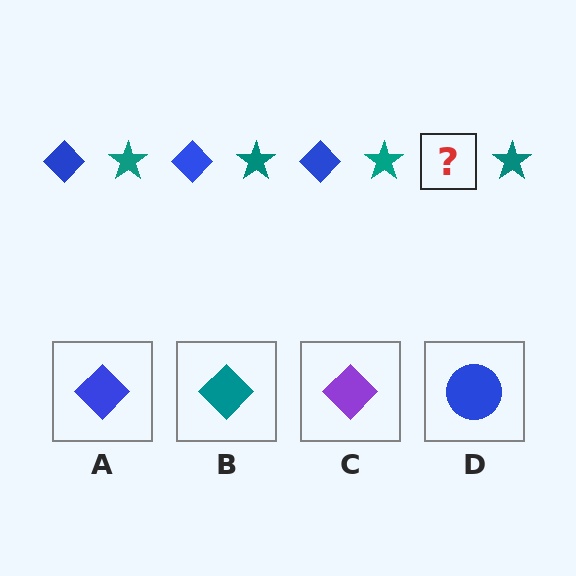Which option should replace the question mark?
Option A.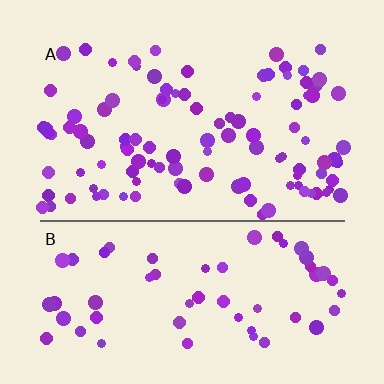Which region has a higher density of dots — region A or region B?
A (the top).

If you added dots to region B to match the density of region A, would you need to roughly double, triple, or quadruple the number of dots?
Approximately double.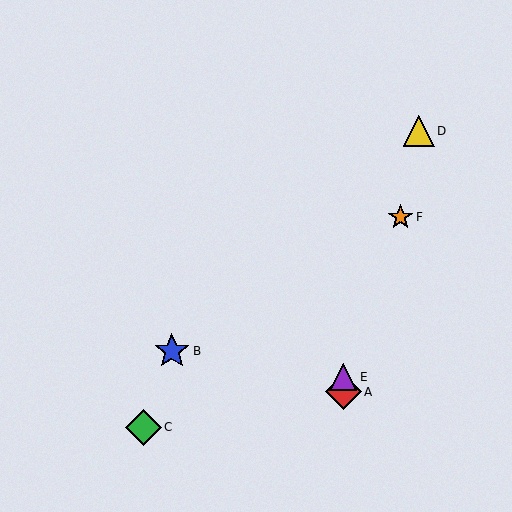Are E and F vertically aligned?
No, E is at x≈343 and F is at x≈400.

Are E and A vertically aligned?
Yes, both are at x≈343.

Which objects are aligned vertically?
Objects A, E are aligned vertically.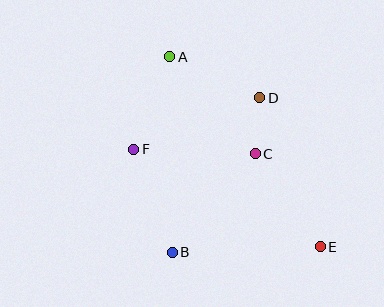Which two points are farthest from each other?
Points A and E are farthest from each other.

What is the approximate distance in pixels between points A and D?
The distance between A and D is approximately 99 pixels.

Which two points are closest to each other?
Points C and D are closest to each other.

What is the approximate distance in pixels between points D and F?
The distance between D and F is approximately 136 pixels.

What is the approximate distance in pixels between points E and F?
The distance between E and F is approximately 211 pixels.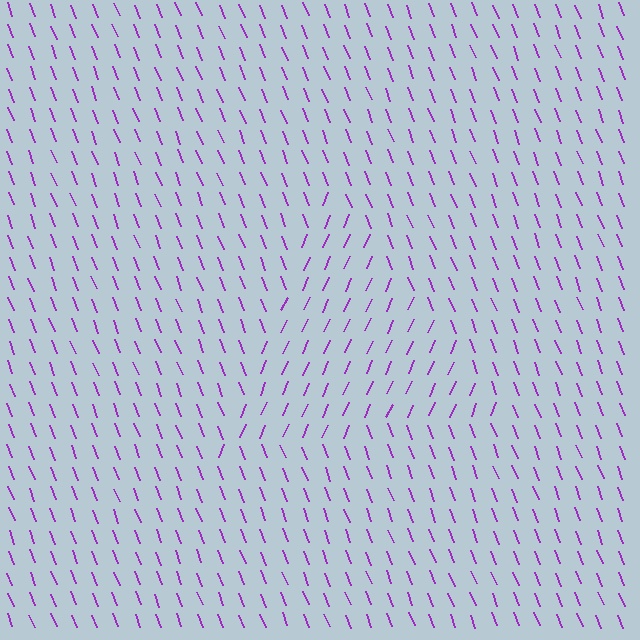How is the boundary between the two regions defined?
The boundary is defined purely by a change in line orientation (approximately 45 degrees difference). All lines are the same color and thickness.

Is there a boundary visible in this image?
Yes, there is a texture boundary formed by a change in line orientation.